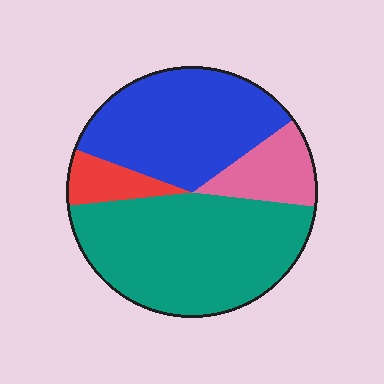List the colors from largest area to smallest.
From largest to smallest: teal, blue, pink, red.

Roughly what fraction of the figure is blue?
Blue covers 35% of the figure.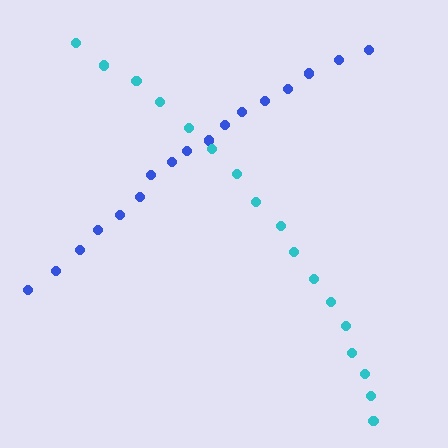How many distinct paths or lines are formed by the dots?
There are 2 distinct paths.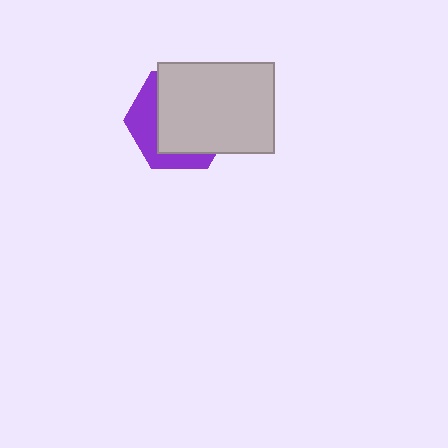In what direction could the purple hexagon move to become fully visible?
The purple hexagon could move toward the lower-left. That would shift it out from behind the light gray rectangle entirely.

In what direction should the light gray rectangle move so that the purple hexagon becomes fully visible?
The light gray rectangle should move toward the upper-right. That is the shortest direction to clear the overlap and leave the purple hexagon fully visible.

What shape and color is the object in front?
The object in front is a light gray rectangle.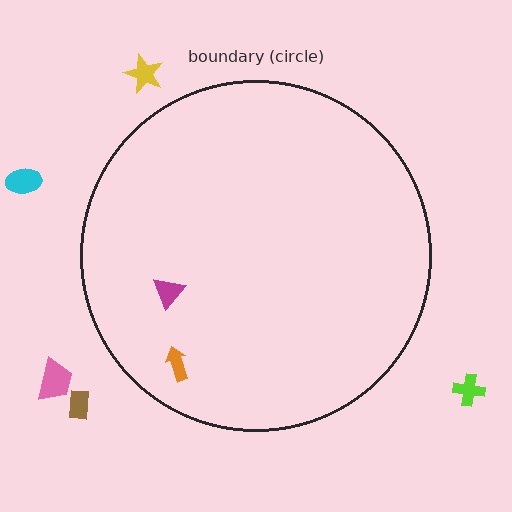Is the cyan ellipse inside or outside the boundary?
Outside.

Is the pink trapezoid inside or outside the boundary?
Outside.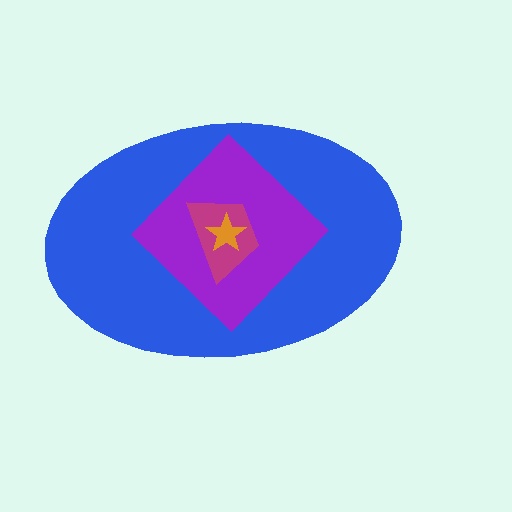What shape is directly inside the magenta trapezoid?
The orange star.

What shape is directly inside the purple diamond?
The magenta trapezoid.